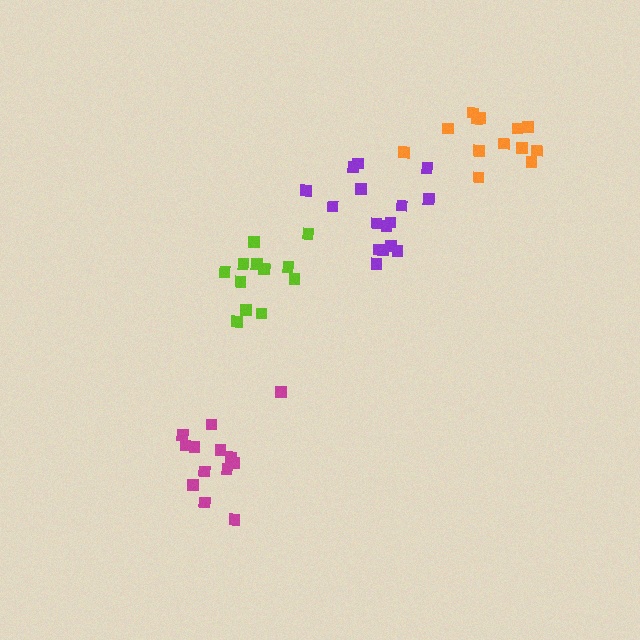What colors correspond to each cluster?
The clusters are colored: magenta, lime, purple, orange.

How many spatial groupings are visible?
There are 4 spatial groupings.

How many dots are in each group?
Group 1: 13 dots, Group 2: 12 dots, Group 3: 16 dots, Group 4: 13 dots (54 total).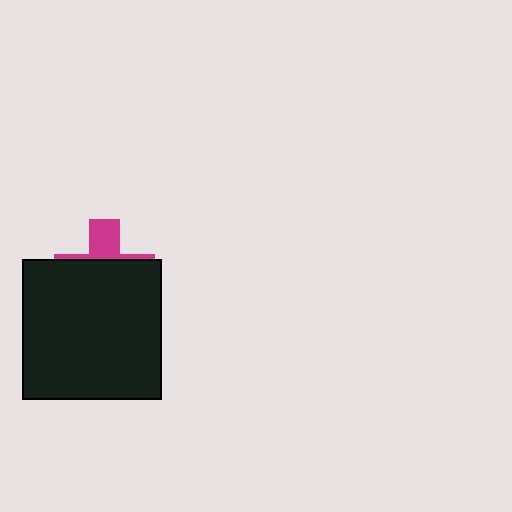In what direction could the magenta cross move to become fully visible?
The magenta cross could move up. That would shift it out from behind the black square entirely.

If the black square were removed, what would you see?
You would see the complete magenta cross.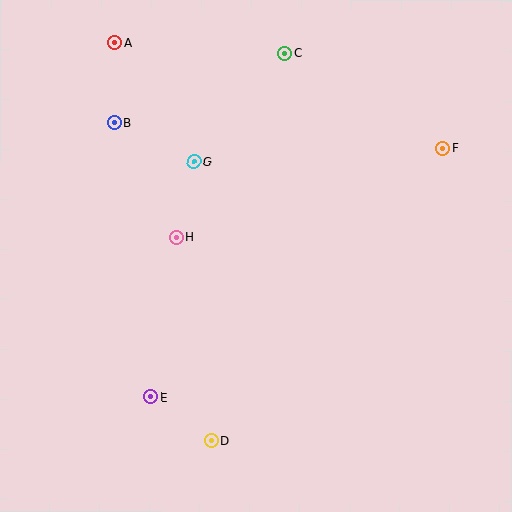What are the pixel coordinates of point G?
Point G is at (194, 161).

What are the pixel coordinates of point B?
Point B is at (114, 123).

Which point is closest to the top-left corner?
Point A is closest to the top-left corner.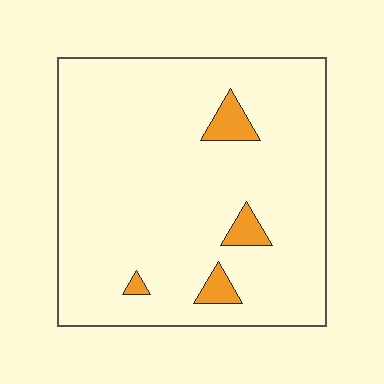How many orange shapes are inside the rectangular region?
4.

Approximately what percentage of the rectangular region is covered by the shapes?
Approximately 5%.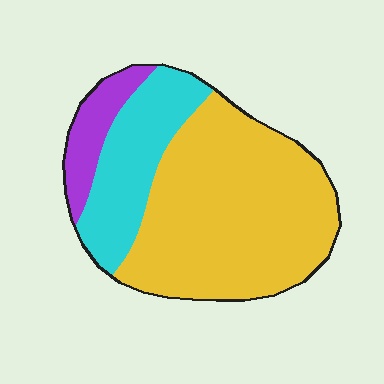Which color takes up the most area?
Yellow, at roughly 65%.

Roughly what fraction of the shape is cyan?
Cyan takes up less than a quarter of the shape.